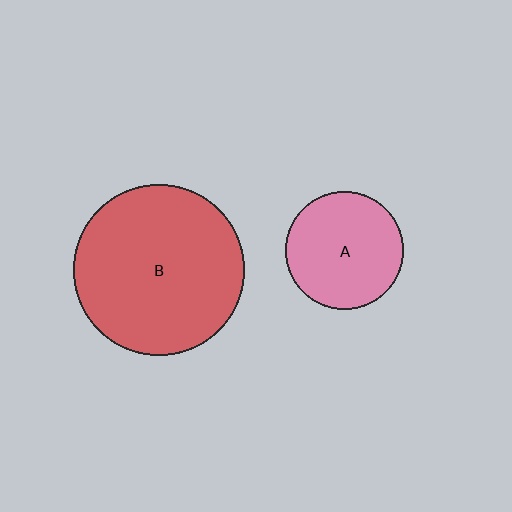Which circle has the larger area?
Circle B (red).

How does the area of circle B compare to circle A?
Approximately 2.1 times.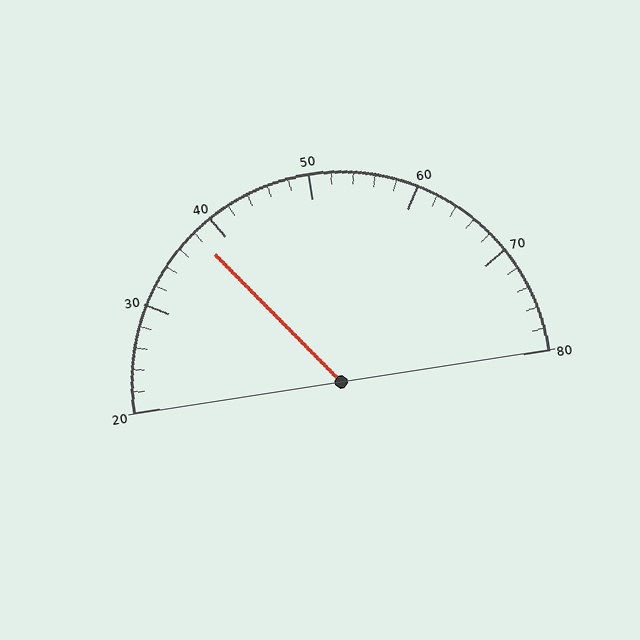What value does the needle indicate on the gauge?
The needle indicates approximately 38.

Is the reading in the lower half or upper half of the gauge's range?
The reading is in the lower half of the range (20 to 80).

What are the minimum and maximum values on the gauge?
The gauge ranges from 20 to 80.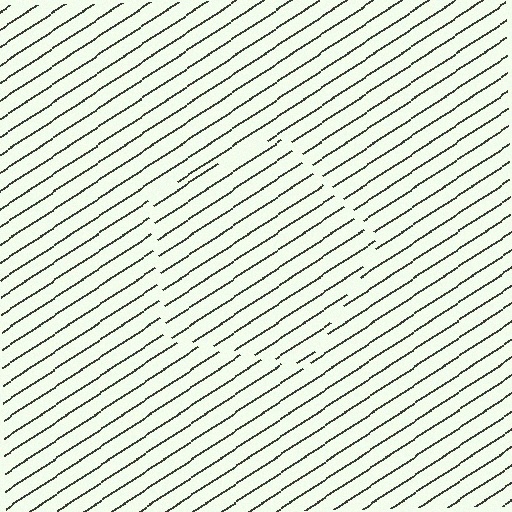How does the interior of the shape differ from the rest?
The interior of the shape contains the same grating, shifted by half a period — the contour is defined by the phase discontinuity where line-ends from the inner and outer gratings abut.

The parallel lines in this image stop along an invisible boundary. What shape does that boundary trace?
An illusory pentagon. The interior of the shape contains the same grating, shifted by half a period — the contour is defined by the phase discontinuity where line-ends from the inner and outer gratings abut.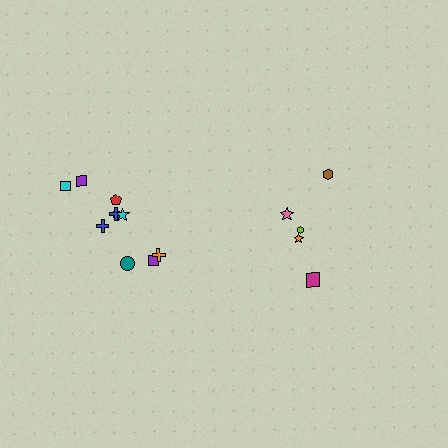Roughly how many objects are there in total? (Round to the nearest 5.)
Roughly 15 objects in total.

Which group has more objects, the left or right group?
The left group.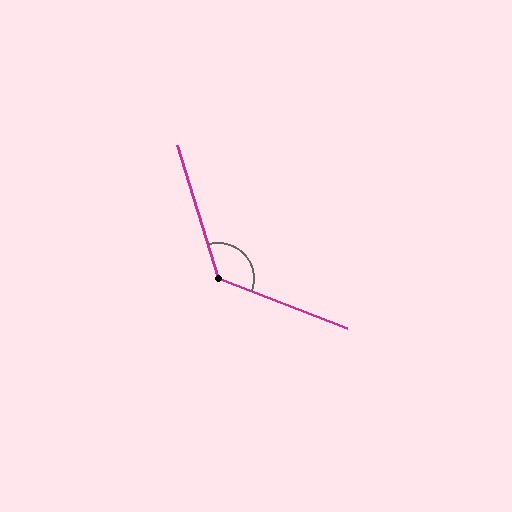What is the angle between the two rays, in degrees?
Approximately 128 degrees.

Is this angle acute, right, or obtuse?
It is obtuse.